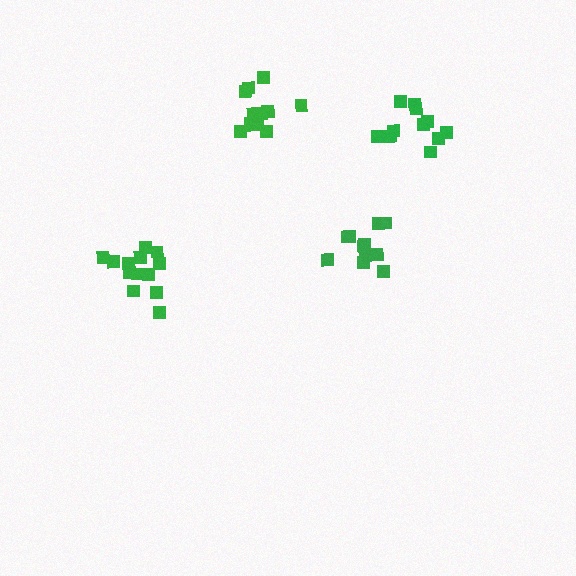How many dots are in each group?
Group 1: 11 dots, Group 2: 13 dots, Group 3: 11 dots, Group 4: 12 dots (47 total).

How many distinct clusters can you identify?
There are 4 distinct clusters.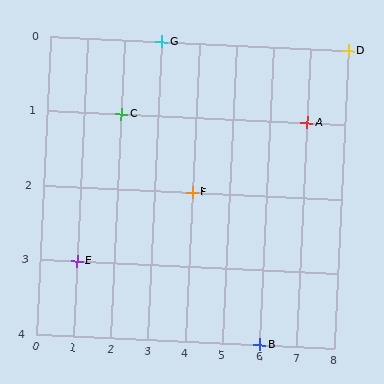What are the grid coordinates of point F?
Point F is at grid coordinates (4, 2).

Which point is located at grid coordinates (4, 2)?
Point F is at (4, 2).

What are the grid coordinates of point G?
Point G is at grid coordinates (3, 0).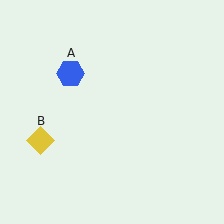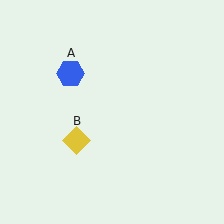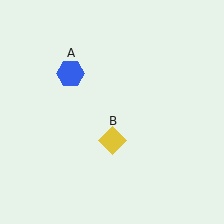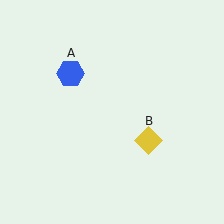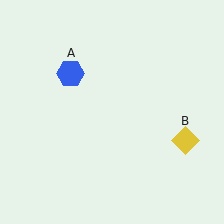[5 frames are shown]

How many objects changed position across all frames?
1 object changed position: yellow diamond (object B).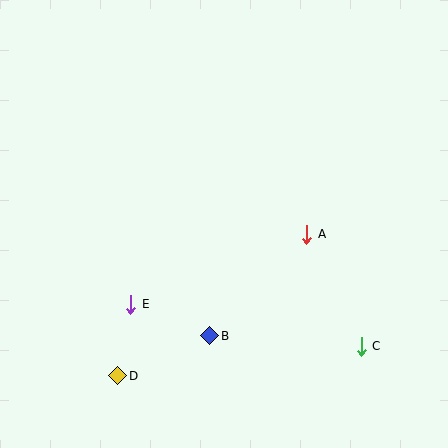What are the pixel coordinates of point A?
Point A is at (307, 234).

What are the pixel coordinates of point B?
Point B is at (210, 336).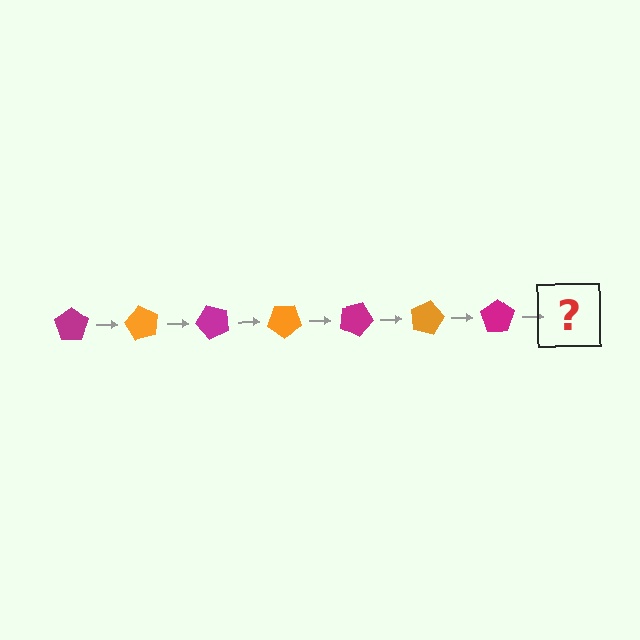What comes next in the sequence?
The next element should be an orange pentagon, rotated 420 degrees from the start.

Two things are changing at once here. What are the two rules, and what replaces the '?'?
The two rules are that it rotates 60 degrees each step and the color cycles through magenta and orange. The '?' should be an orange pentagon, rotated 420 degrees from the start.